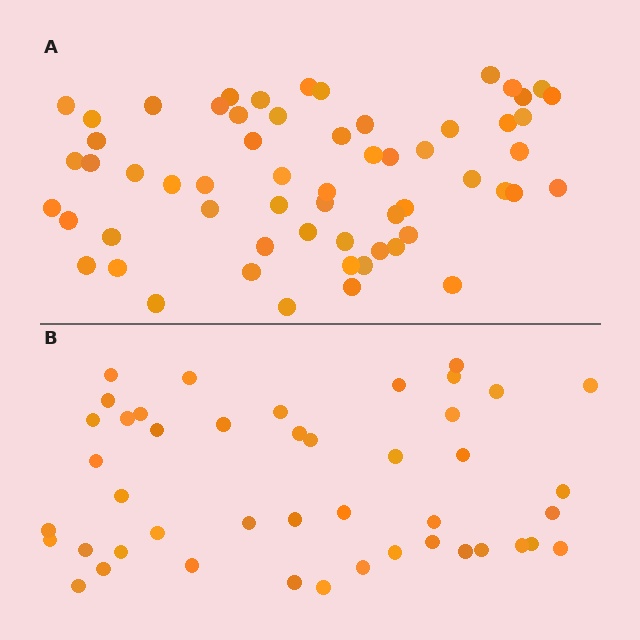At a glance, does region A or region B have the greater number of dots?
Region A (the top region) has more dots.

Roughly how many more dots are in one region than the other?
Region A has approximately 15 more dots than region B.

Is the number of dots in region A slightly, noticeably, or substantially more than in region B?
Region A has noticeably more, but not dramatically so. The ratio is roughly 1.3 to 1.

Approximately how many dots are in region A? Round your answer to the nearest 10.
About 60 dots.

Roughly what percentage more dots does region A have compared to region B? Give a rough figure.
About 35% more.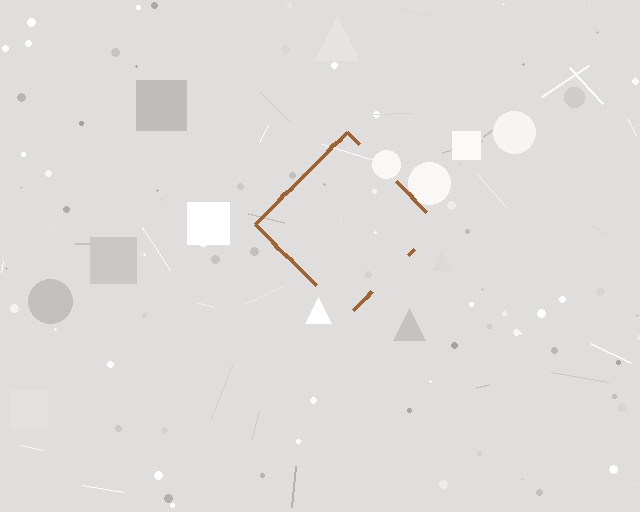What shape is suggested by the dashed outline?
The dashed outline suggests a diamond.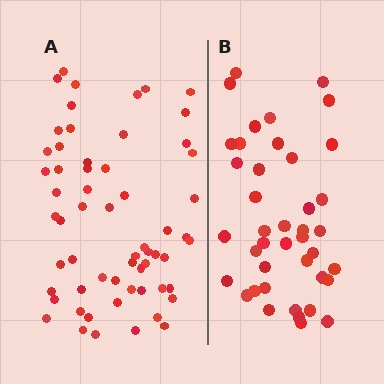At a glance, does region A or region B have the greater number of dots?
Region A (the left region) has more dots.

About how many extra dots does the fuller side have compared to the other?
Region A has approximately 20 more dots than region B.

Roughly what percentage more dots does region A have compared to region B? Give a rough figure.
About 45% more.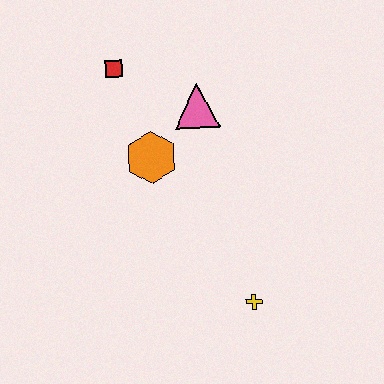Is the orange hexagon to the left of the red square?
No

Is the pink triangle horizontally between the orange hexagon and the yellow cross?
Yes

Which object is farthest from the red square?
The yellow cross is farthest from the red square.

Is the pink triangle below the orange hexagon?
No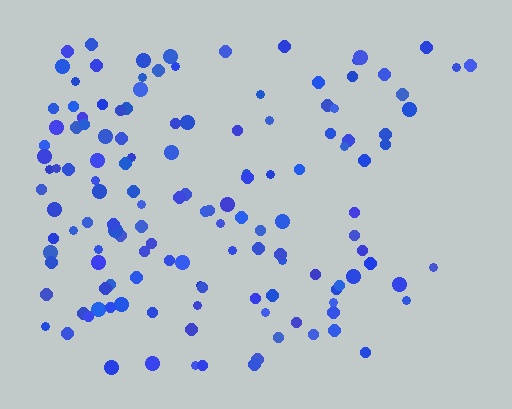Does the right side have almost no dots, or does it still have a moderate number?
Still a moderate number, just noticeably fewer than the left.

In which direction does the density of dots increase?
From right to left, with the left side densest.